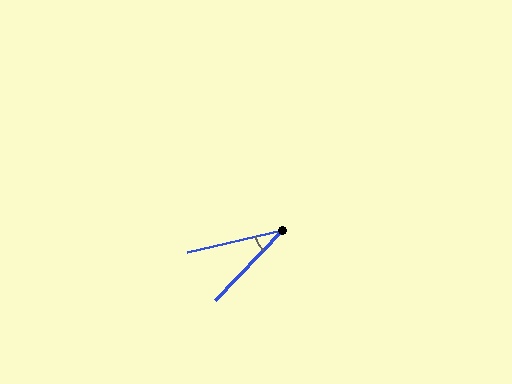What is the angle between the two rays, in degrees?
Approximately 34 degrees.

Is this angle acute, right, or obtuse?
It is acute.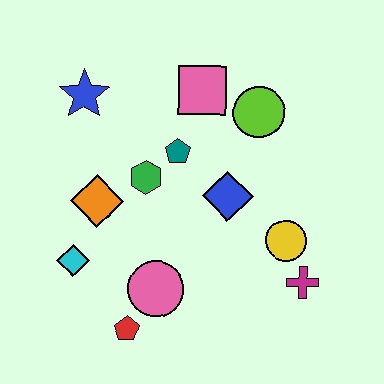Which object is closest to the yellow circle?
The magenta cross is closest to the yellow circle.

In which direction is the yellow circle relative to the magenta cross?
The yellow circle is above the magenta cross.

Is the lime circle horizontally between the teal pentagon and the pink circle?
No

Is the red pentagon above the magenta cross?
No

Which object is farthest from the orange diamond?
The magenta cross is farthest from the orange diamond.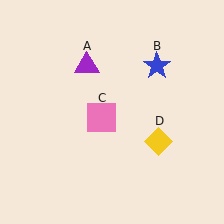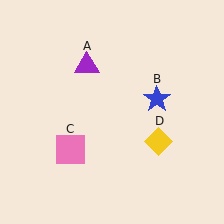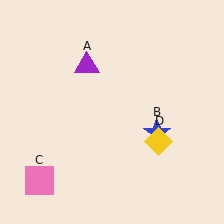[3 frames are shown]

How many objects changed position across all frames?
2 objects changed position: blue star (object B), pink square (object C).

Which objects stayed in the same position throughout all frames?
Purple triangle (object A) and yellow diamond (object D) remained stationary.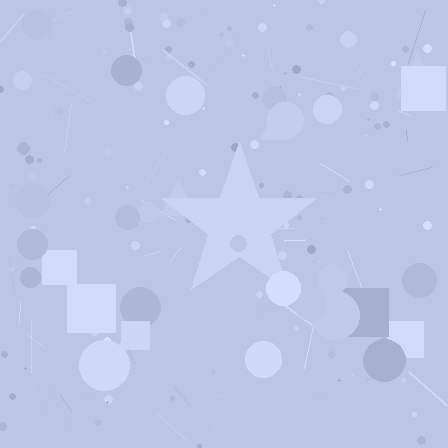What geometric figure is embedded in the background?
A star is embedded in the background.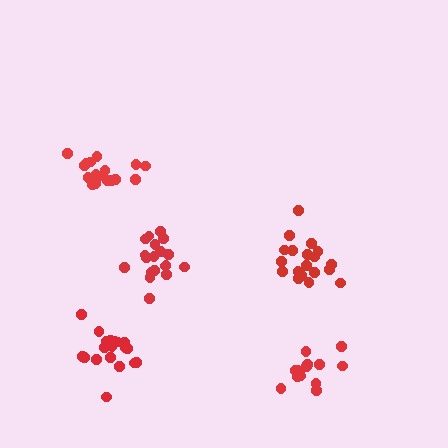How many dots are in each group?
Group 1: 19 dots, Group 2: 19 dots, Group 3: 19 dots, Group 4: 18 dots, Group 5: 14 dots (89 total).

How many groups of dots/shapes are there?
There are 5 groups.